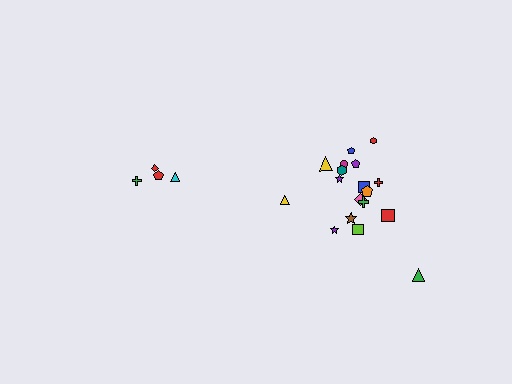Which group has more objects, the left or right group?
The right group.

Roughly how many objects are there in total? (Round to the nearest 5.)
Roughly 20 objects in total.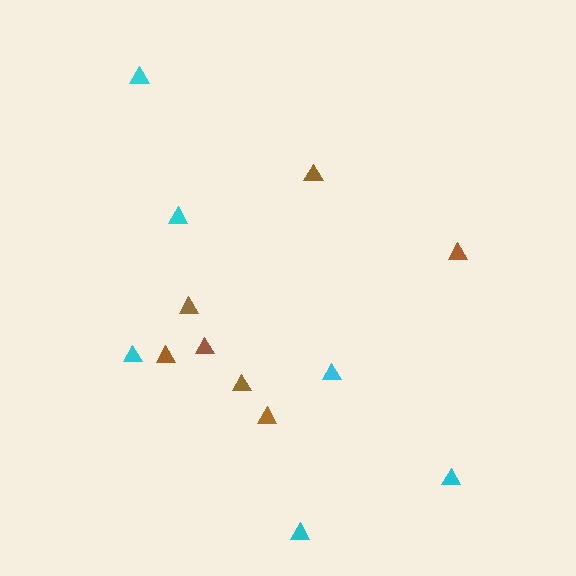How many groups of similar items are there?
There are 2 groups: one group of cyan triangles (6) and one group of brown triangles (7).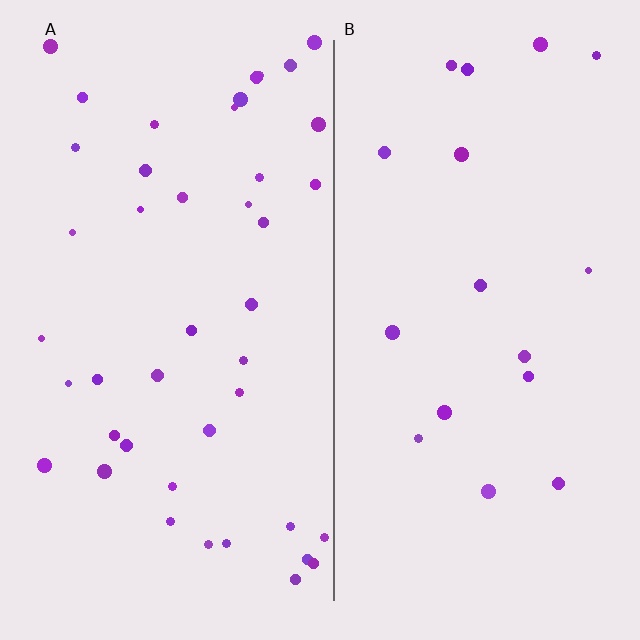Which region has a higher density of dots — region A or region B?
A (the left).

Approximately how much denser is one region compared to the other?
Approximately 2.5× — region A over region B.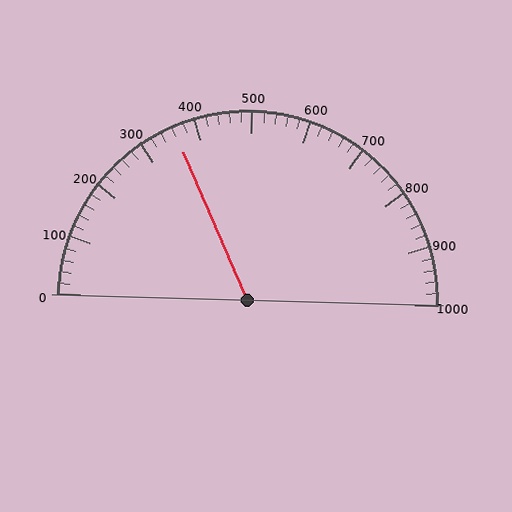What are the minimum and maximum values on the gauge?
The gauge ranges from 0 to 1000.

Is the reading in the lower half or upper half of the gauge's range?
The reading is in the lower half of the range (0 to 1000).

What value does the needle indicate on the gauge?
The needle indicates approximately 360.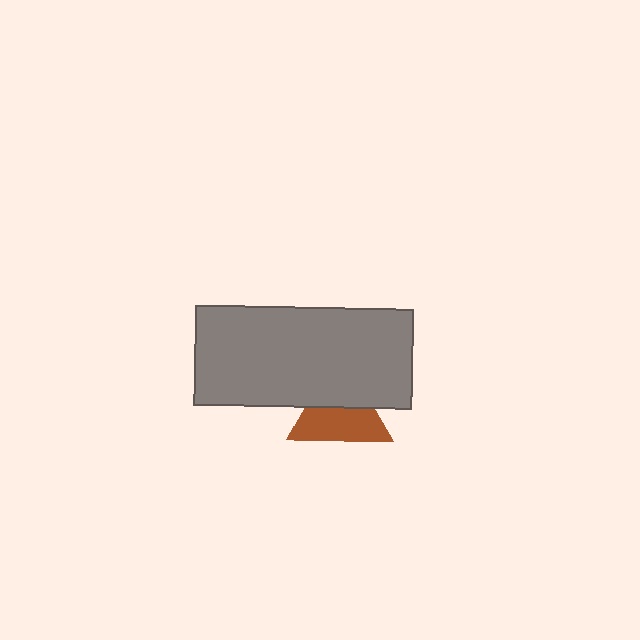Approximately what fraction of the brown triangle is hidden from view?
Roughly 41% of the brown triangle is hidden behind the gray rectangle.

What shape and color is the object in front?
The object in front is a gray rectangle.